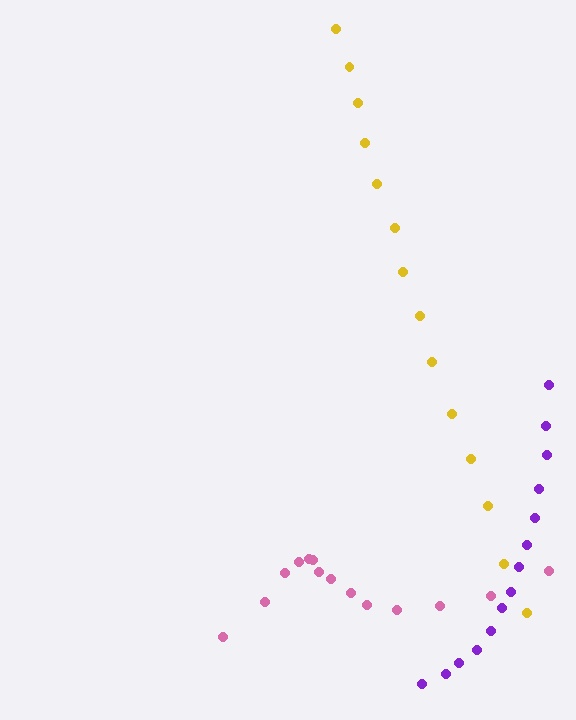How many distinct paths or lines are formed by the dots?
There are 3 distinct paths.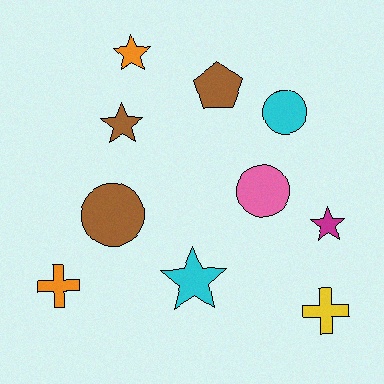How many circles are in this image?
There are 3 circles.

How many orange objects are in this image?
There are 2 orange objects.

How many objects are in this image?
There are 10 objects.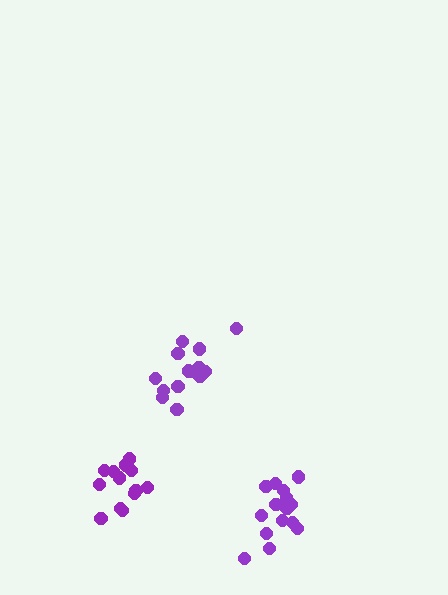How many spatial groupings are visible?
There are 3 spatial groupings.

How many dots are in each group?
Group 1: 15 dots, Group 2: 15 dots, Group 3: 13 dots (43 total).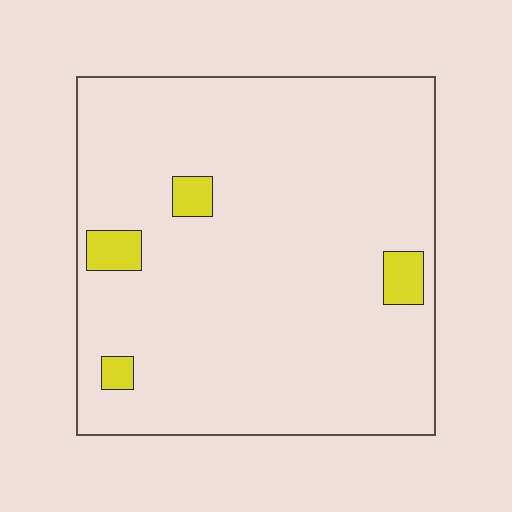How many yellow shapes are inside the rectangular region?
4.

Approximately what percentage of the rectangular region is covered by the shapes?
Approximately 5%.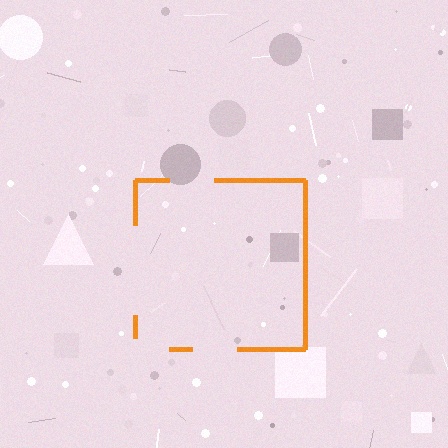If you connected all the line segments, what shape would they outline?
They would outline a square.